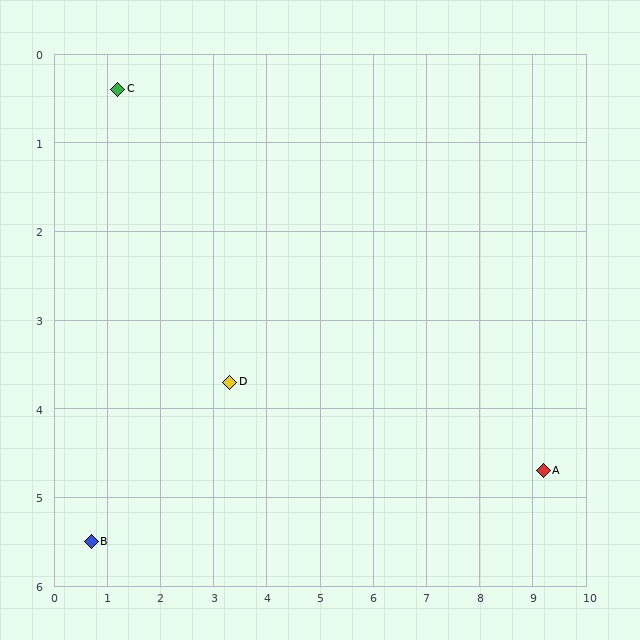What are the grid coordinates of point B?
Point B is at approximately (0.7, 5.5).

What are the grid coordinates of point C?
Point C is at approximately (1.2, 0.4).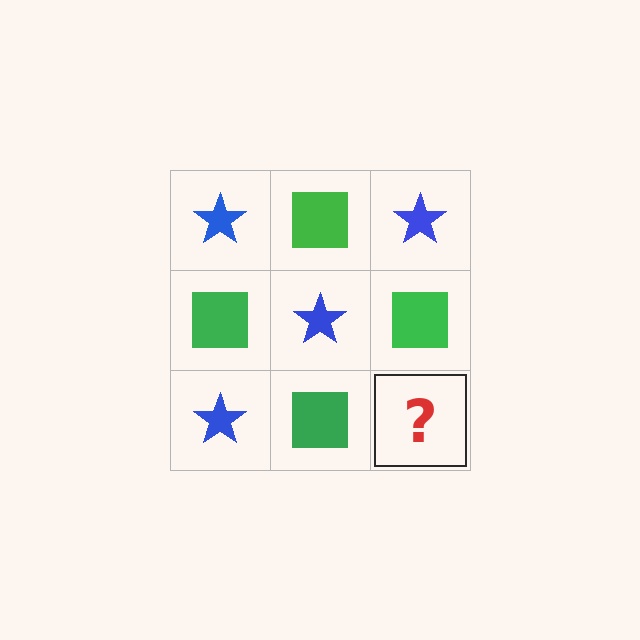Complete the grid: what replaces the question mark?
The question mark should be replaced with a blue star.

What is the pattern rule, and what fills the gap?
The rule is that it alternates blue star and green square in a checkerboard pattern. The gap should be filled with a blue star.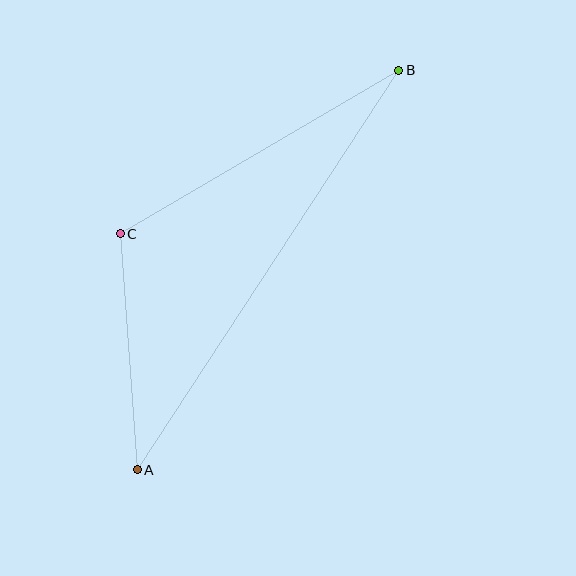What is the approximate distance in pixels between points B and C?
The distance between B and C is approximately 323 pixels.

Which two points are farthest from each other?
Points A and B are farthest from each other.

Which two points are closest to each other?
Points A and C are closest to each other.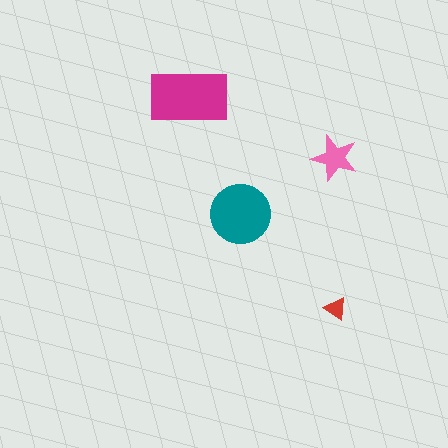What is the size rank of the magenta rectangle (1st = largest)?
1st.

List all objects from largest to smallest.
The magenta rectangle, the teal circle, the pink star, the red triangle.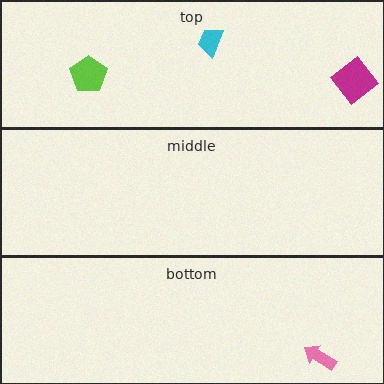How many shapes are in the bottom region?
1.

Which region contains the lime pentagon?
The top region.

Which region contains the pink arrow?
The bottom region.